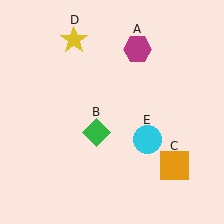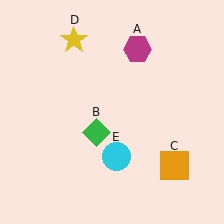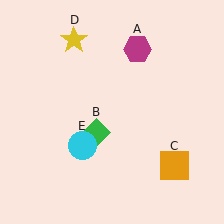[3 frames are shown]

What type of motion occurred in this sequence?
The cyan circle (object E) rotated clockwise around the center of the scene.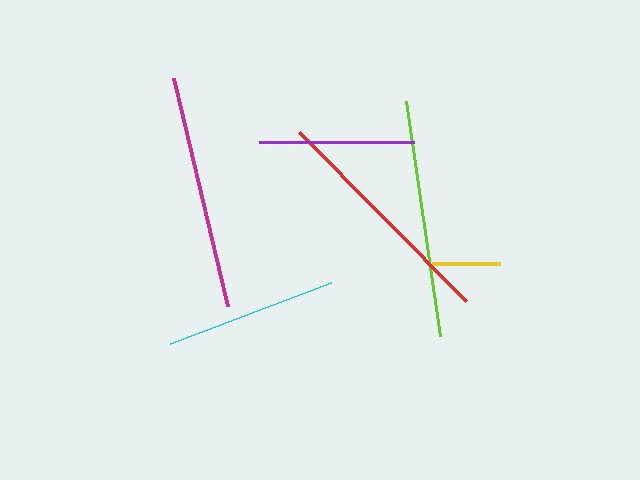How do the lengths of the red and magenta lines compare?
The red and magenta lines are approximately the same length.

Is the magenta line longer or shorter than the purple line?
The magenta line is longer than the purple line.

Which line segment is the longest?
The lime line is the longest at approximately 238 pixels.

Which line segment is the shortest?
The yellow line is the shortest at approximately 68 pixels.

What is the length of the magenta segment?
The magenta segment is approximately 234 pixels long.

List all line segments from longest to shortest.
From longest to shortest: lime, red, magenta, cyan, purple, yellow.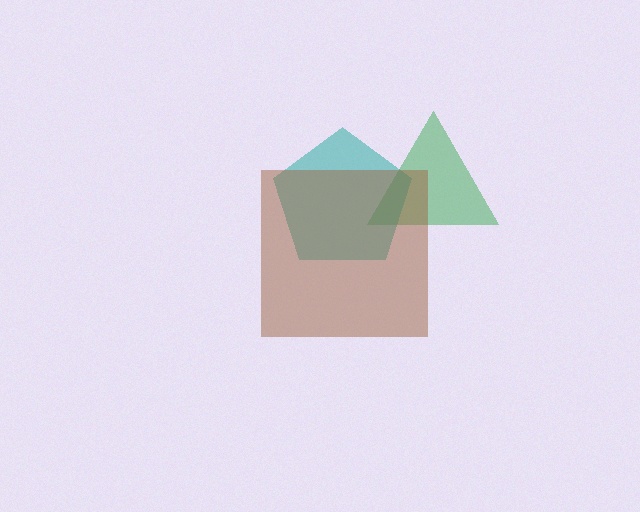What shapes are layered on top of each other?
The layered shapes are: a green triangle, a teal pentagon, a brown square.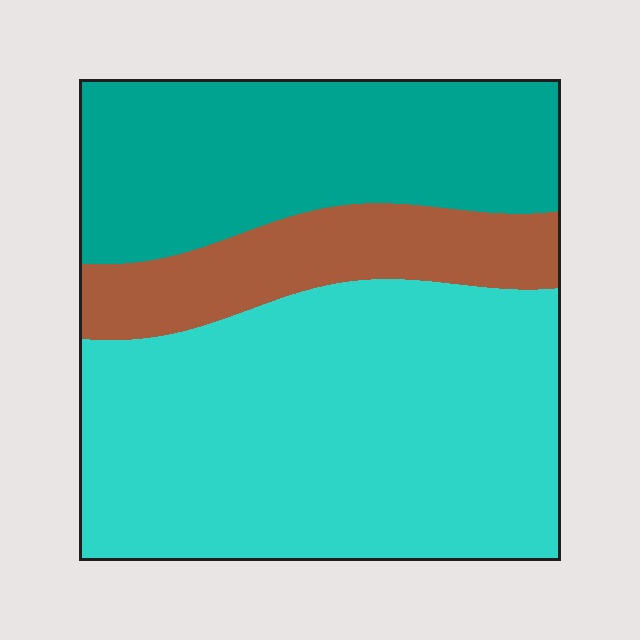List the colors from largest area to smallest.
From largest to smallest: cyan, teal, brown.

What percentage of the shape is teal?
Teal takes up about one third (1/3) of the shape.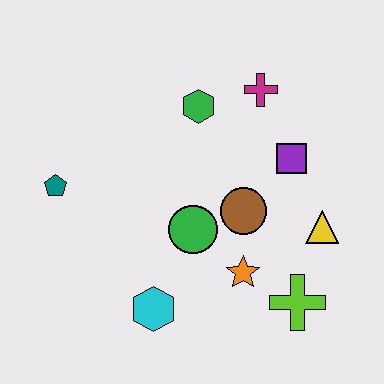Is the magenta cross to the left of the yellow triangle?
Yes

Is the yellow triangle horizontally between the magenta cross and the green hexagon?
No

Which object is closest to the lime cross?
The orange star is closest to the lime cross.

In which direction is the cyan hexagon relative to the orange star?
The cyan hexagon is to the left of the orange star.